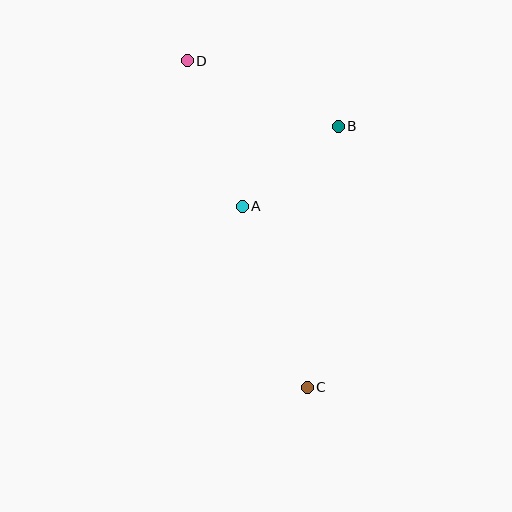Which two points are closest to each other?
Points A and B are closest to each other.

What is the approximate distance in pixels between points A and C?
The distance between A and C is approximately 193 pixels.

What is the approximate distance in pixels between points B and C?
The distance between B and C is approximately 263 pixels.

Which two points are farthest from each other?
Points C and D are farthest from each other.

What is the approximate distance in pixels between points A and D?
The distance between A and D is approximately 155 pixels.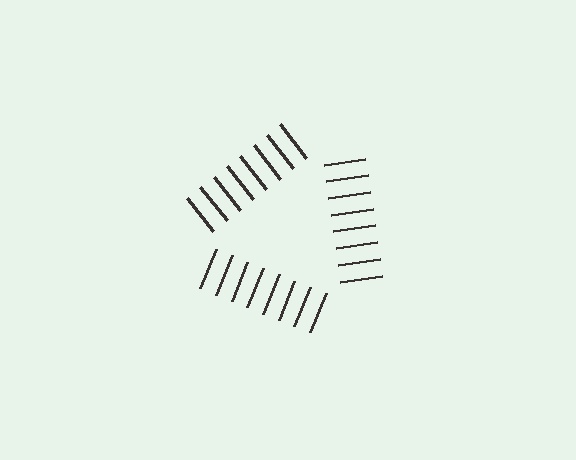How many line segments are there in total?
24 — 8 along each of the 3 edges.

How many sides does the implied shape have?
3 sides — the line-ends trace a triangle.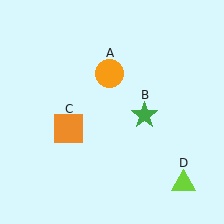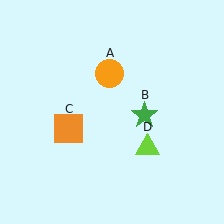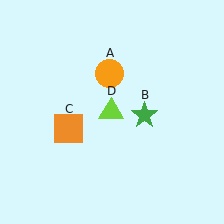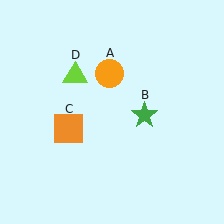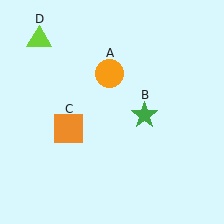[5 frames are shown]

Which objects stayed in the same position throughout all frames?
Orange circle (object A) and green star (object B) and orange square (object C) remained stationary.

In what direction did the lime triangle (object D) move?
The lime triangle (object D) moved up and to the left.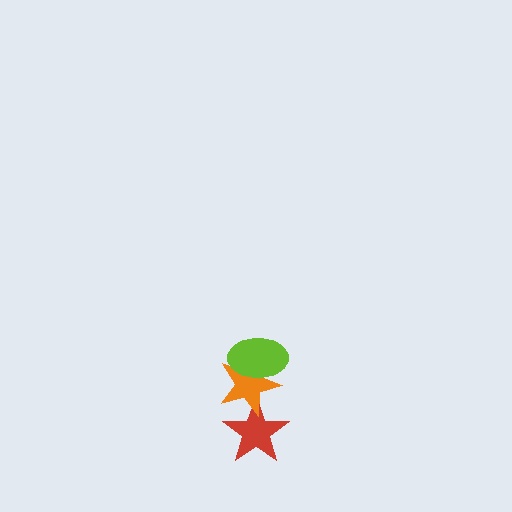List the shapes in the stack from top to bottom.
From top to bottom: the lime ellipse, the orange star, the red star.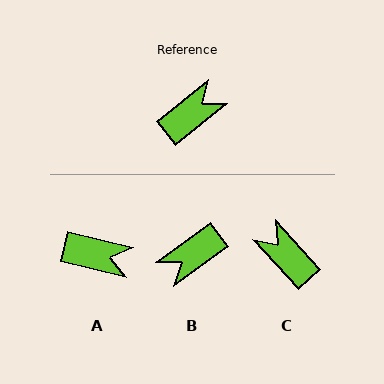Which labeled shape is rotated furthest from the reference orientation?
B, about 177 degrees away.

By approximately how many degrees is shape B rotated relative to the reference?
Approximately 177 degrees counter-clockwise.